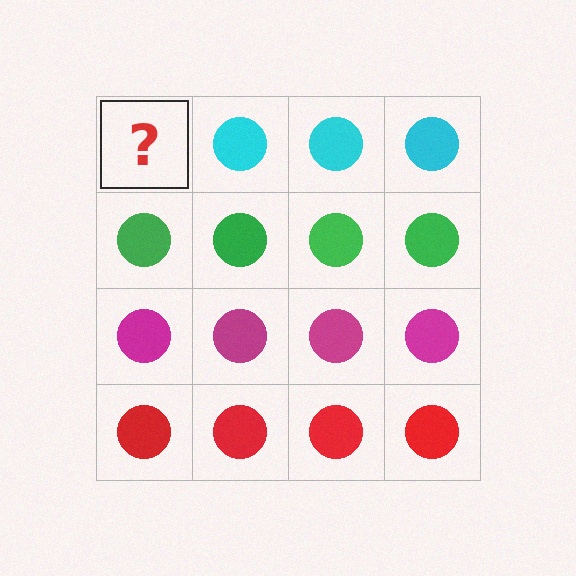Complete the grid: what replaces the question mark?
The question mark should be replaced with a cyan circle.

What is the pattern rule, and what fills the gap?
The rule is that each row has a consistent color. The gap should be filled with a cyan circle.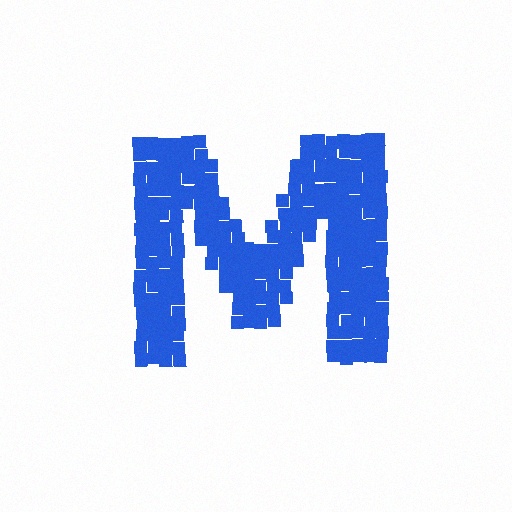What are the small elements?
The small elements are squares.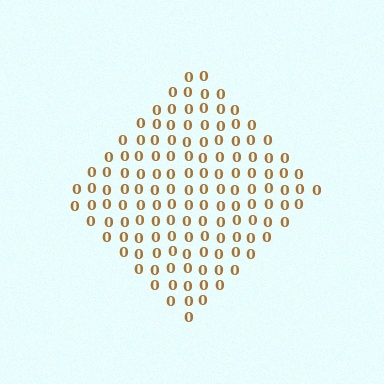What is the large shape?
The large shape is a diamond.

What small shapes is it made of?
It is made of small digit 0's.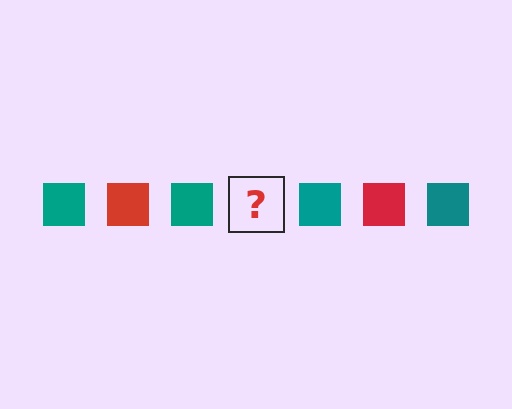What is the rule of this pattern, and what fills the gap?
The rule is that the pattern cycles through teal, red squares. The gap should be filled with a red square.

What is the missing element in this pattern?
The missing element is a red square.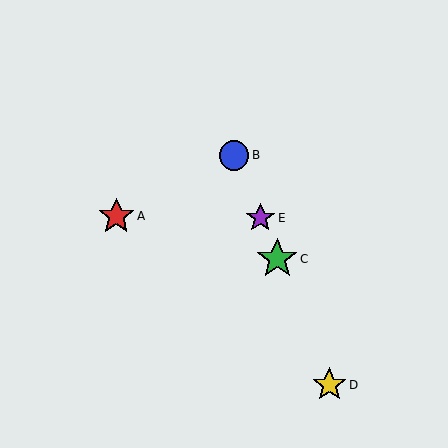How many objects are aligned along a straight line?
4 objects (B, C, D, E) are aligned along a straight line.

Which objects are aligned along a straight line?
Objects B, C, D, E are aligned along a straight line.